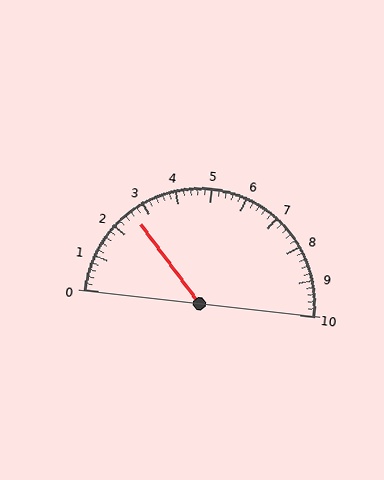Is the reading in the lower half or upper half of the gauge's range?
The reading is in the lower half of the range (0 to 10).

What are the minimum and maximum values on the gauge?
The gauge ranges from 0 to 10.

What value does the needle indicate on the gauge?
The needle indicates approximately 2.6.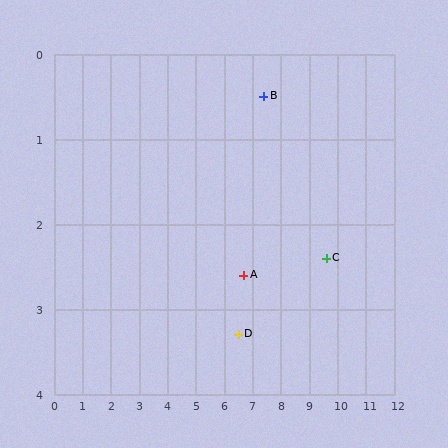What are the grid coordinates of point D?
Point D is at approximately (6.5, 3.3).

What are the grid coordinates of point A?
Point A is at approximately (6.7, 2.6).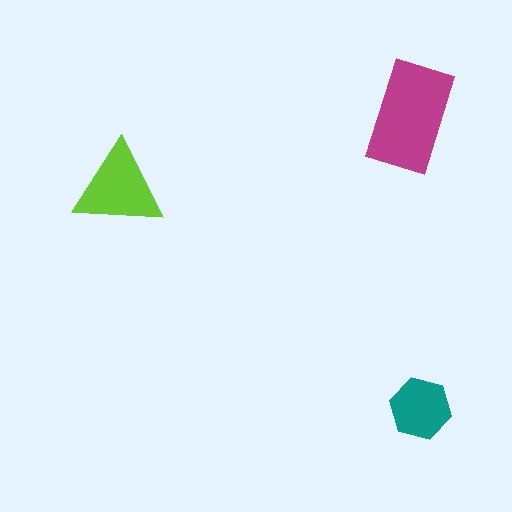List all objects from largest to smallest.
The magenta rectangle, the lime triangle, the teal hexagon.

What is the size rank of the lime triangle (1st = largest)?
2nd.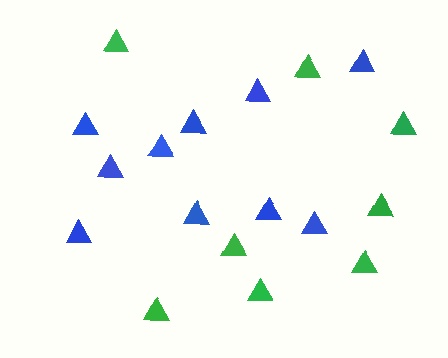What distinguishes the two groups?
There are 2 groups: one group of blue triangles (10) and one group of green triangles (8).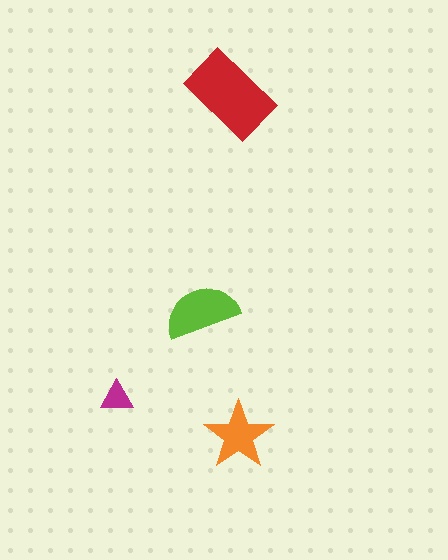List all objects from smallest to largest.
The magenta triangle, the orange star, the lime semicircle, the red rectangle.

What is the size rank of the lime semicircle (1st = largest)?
2nd.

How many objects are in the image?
There are 4 objects in the image.